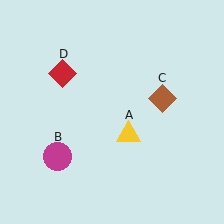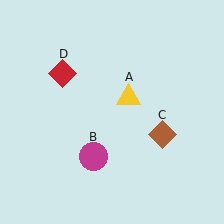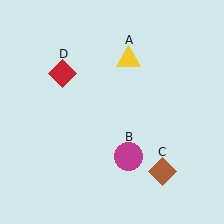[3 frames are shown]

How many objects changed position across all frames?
3 objects changed position: yellow triangle (object A), magenta circle (object B), brown diamond (object C).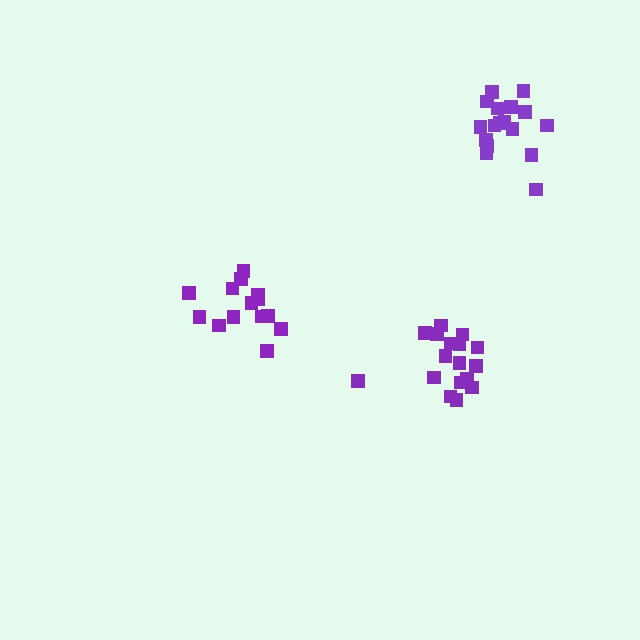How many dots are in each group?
Group 1: 17 dots, Group 2: 17 dots, Group 3: 14 dots (48 total).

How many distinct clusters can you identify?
There are 3 distinct clusters.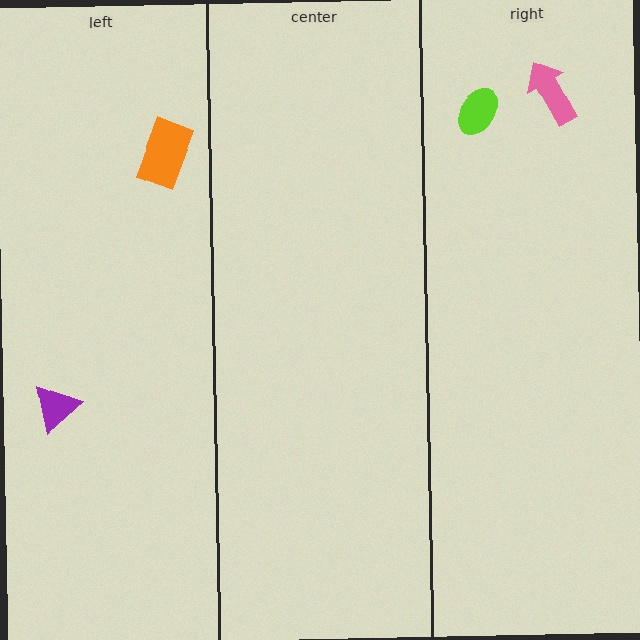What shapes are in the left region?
The orange rectangle, the purple triangle.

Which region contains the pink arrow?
The right region.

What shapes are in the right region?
The pink arrow, the lime ellipse.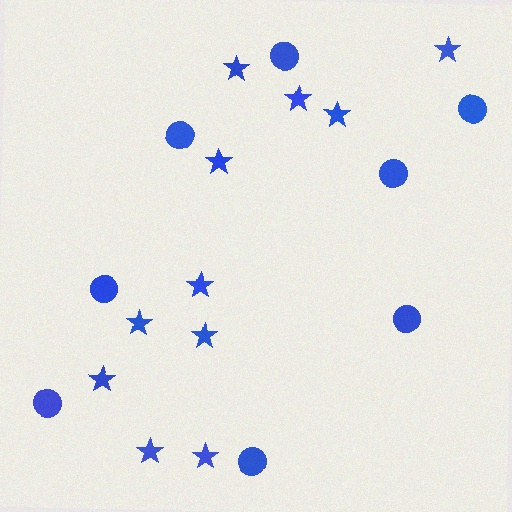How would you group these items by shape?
There are 2 groups: one group of circles (8) and one group of stars (11).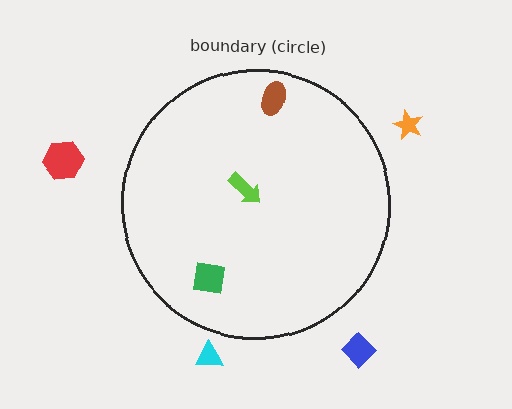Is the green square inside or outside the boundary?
Inside.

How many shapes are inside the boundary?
3 inside, 4 outside.